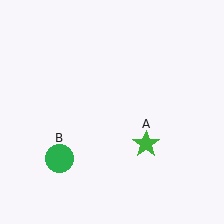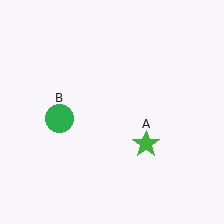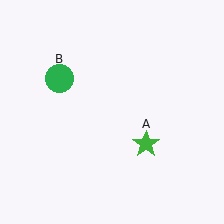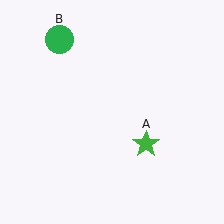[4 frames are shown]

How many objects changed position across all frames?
1 object changed position: green circle (object B).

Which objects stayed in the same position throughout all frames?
Green star (object A) remained stationary.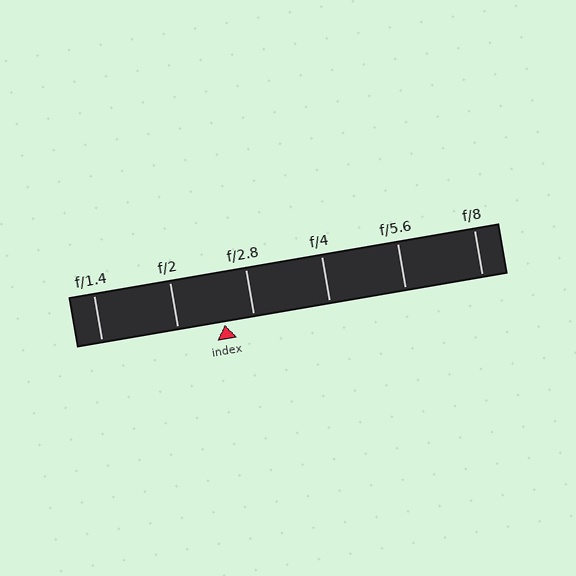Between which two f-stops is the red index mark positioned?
The index mark is between f/2 and f/2.8.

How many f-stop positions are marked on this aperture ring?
There are 6 f-stop positions marked.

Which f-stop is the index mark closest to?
The index mark is closest to f/2.8.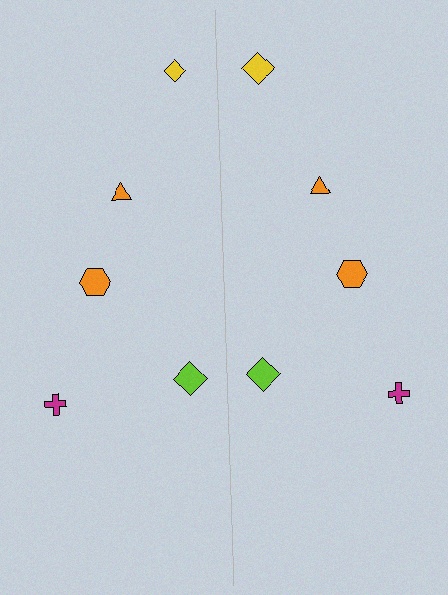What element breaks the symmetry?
The yellow diamond on the right side has a different size than its mirror counterpart.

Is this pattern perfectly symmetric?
No, the pattern is not perfectly symmetric. The yellow diamond on the right side has a different size than its mirror counterpart.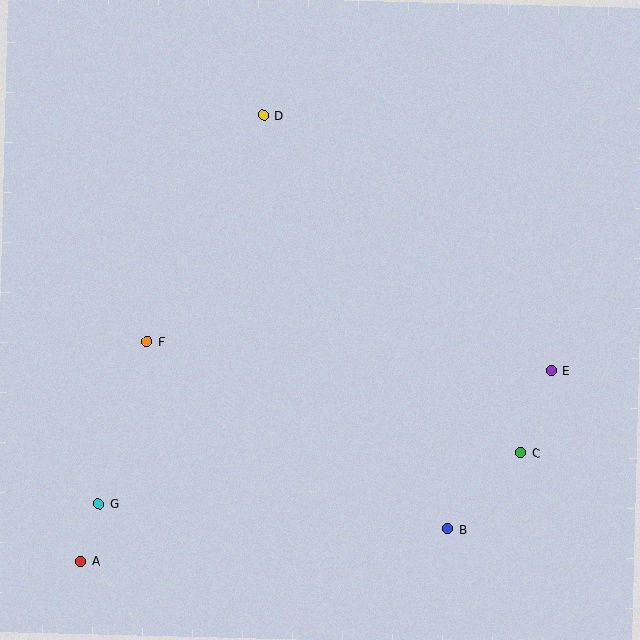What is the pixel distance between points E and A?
The distance between E and A is 507 pixels.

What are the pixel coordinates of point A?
Point A is at (81, 561).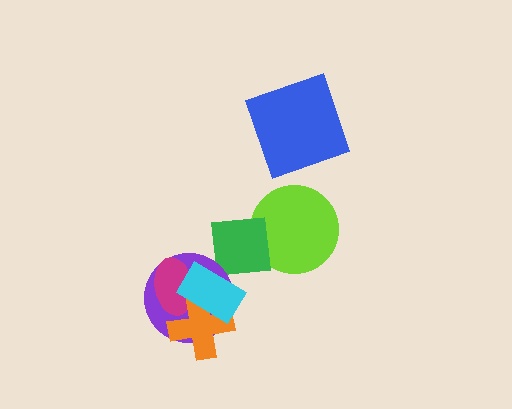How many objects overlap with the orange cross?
3 objects overlap with the orange cross.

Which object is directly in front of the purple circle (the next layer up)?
The magenta ellipse is directly in front of the purple circle.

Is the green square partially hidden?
Yes, it is partially covered by another shape.